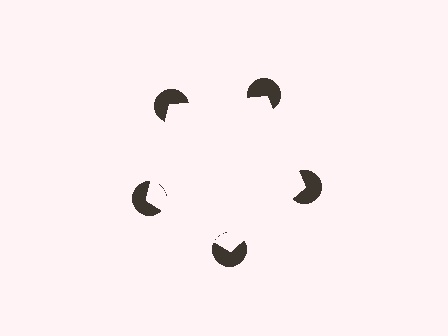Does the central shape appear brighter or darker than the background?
It typically appears slightly brighter than the background, even though no actual brightness change is drawn.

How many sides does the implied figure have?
5 sides.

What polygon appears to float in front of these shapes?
An illusory pentagon — its edges are inferred from the aligned wedge cuts in the pac-man discs, not physically drawn.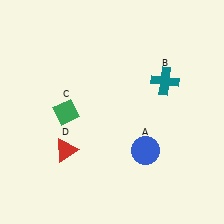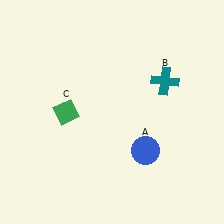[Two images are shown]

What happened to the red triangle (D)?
The red triangle (D) was removed in Image 2. It was in the bottom-left area of Image 1.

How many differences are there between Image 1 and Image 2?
There is 1 difference between the two images.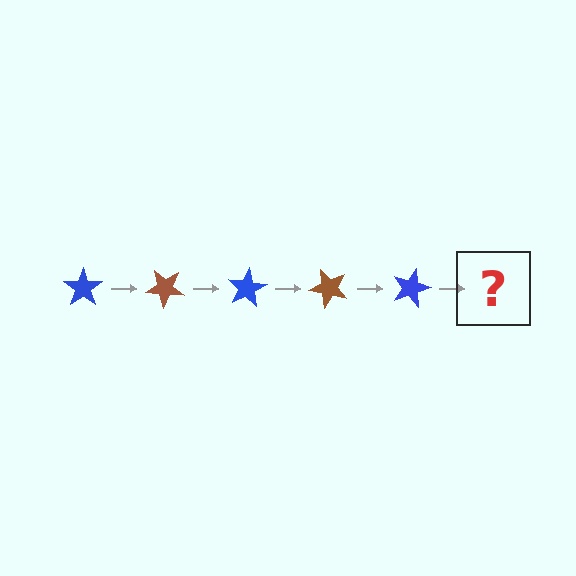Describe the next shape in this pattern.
It should be a brown star, rotated 200 degrees from the start.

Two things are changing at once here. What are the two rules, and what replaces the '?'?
The two rules are that it rotates 40 degrees each step and the color cycles through blue and brown. The '?' should be a brown star, rotated 200 degrees from the start.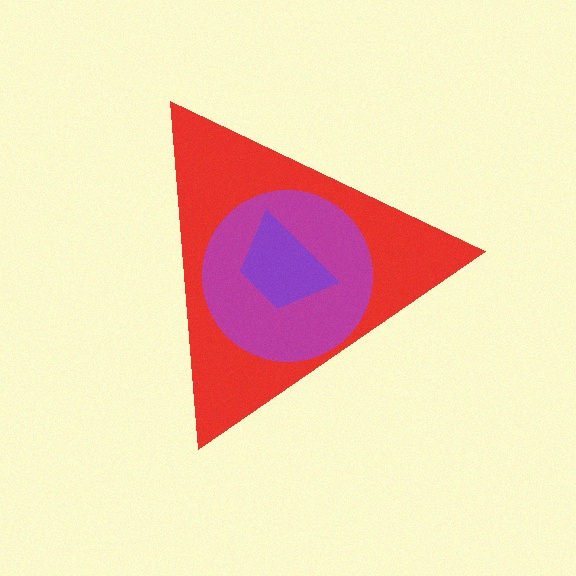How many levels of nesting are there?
3.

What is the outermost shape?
The red triangle.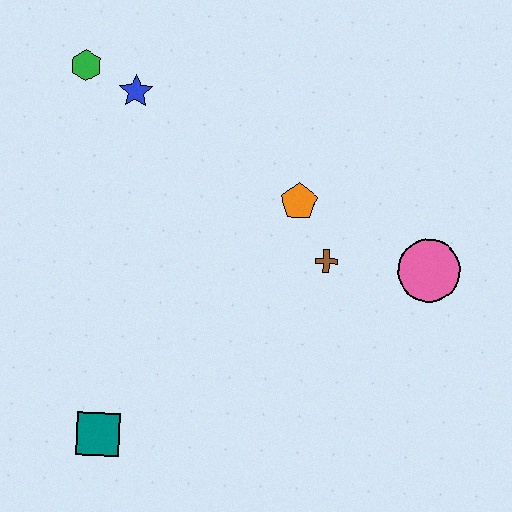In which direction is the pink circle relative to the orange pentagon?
The pink circle is to the right of the orange pentagon.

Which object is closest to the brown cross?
The orange pentagon is closest to the brown cross.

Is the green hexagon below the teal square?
No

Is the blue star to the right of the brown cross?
No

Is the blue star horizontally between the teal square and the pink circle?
Yes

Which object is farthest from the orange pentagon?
The teal square is farthest from the orange pentagon.